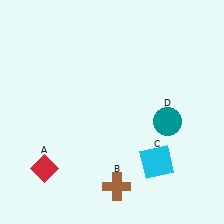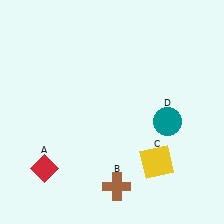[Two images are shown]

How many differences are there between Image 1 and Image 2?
There is 1 difference between the two images.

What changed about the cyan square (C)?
In Image 1, C is cyan. In Image 2, it changed to yellow.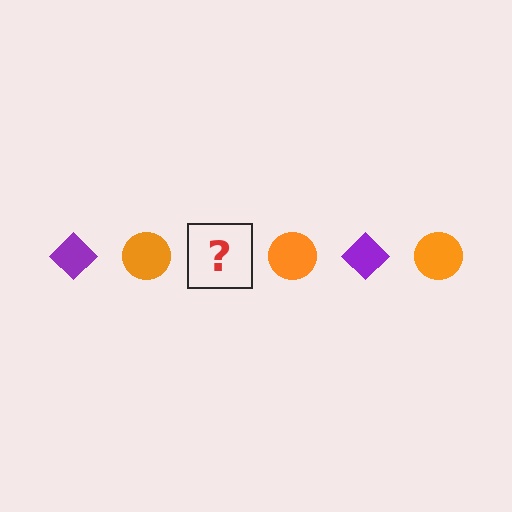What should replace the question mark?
The question mark should be replaced with a purple diamond.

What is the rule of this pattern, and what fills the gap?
The rule is that the pattern alternates between purple diamond and orange circle. The gap should be filled with a purple diamond.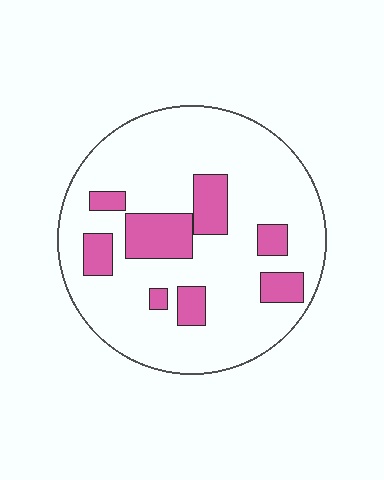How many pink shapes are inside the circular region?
8.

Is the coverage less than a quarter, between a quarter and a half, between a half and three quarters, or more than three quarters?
Less than a quarter.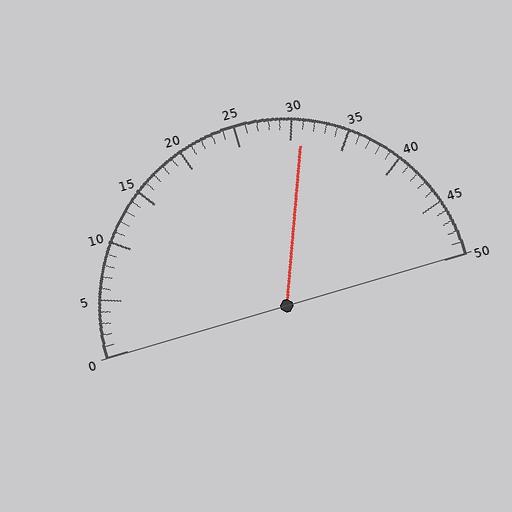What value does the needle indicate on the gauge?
The needle indicates approximately 31.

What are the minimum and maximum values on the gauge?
The gauge ranges from 0 to 50.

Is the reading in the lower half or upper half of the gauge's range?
The reading is in the upper half of the range (0 to 50).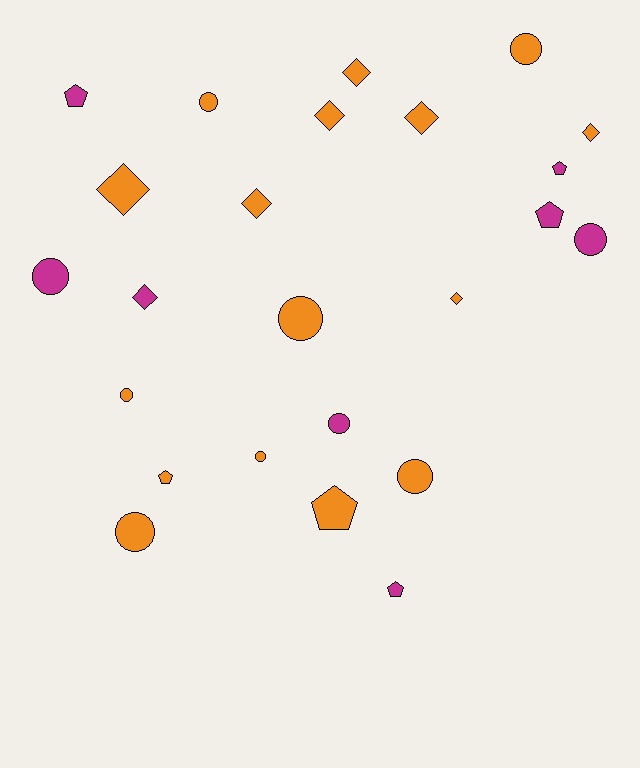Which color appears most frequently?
Orange, with 16 objects.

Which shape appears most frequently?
Circle, with 10 objects.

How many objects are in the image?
There are 24 objects.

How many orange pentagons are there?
There are 2 orange pentagons.